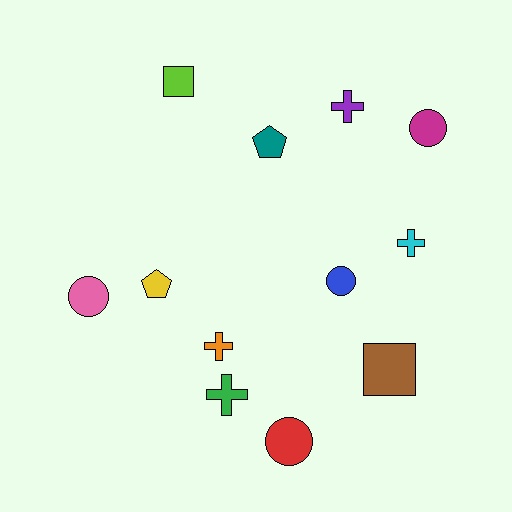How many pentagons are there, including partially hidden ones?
There are 2 pentagons.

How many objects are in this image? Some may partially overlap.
There are 12 objects.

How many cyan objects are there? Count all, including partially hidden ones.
There is 1 cyan object.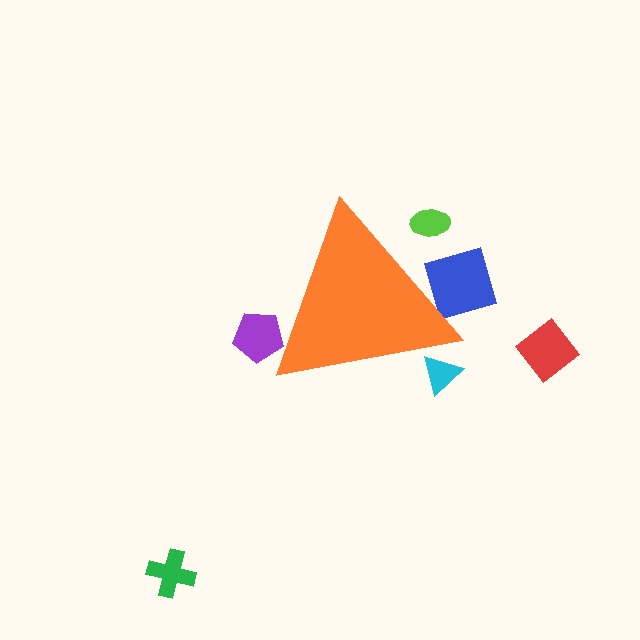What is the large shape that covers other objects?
An orange triangle.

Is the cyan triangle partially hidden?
Yes, the cyan triangle is partially hidden behind the orange triangle.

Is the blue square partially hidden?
Yes, the blue square is partially hidden behind the orange triangle.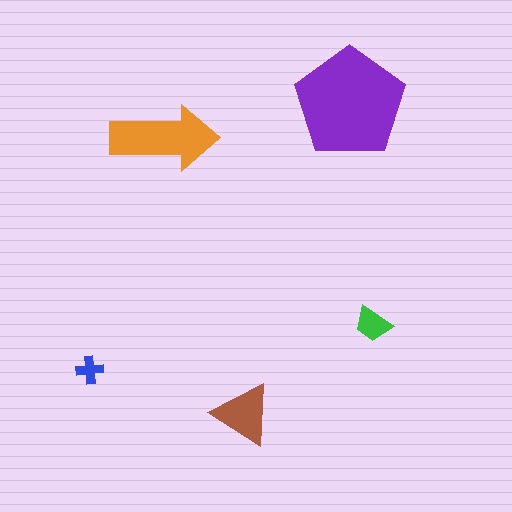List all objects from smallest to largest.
The blue cross, the green trapezoid, the brown triangle, the orange arrow, the purple pentagon.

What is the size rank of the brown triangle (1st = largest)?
3rd.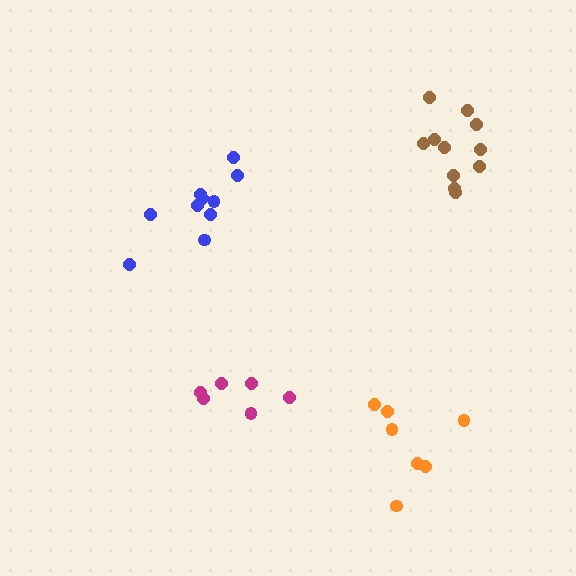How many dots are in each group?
Group 1: 10 dots, Group 2: 7 dots, Group 3: 6 dots, Group 4: 11 dots (34 total).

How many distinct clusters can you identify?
There are 4 distinct clusters.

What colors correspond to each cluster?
The clusters are colored: blue, orange, magenta, brown.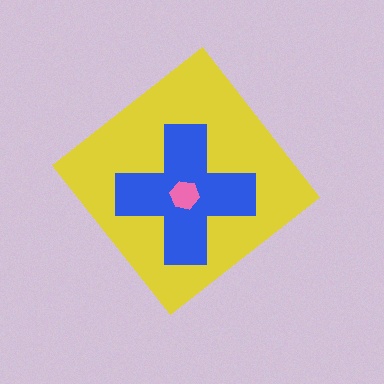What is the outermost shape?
The yellow diamond.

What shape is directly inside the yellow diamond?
The blue cross.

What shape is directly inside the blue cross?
The pink hexagon.